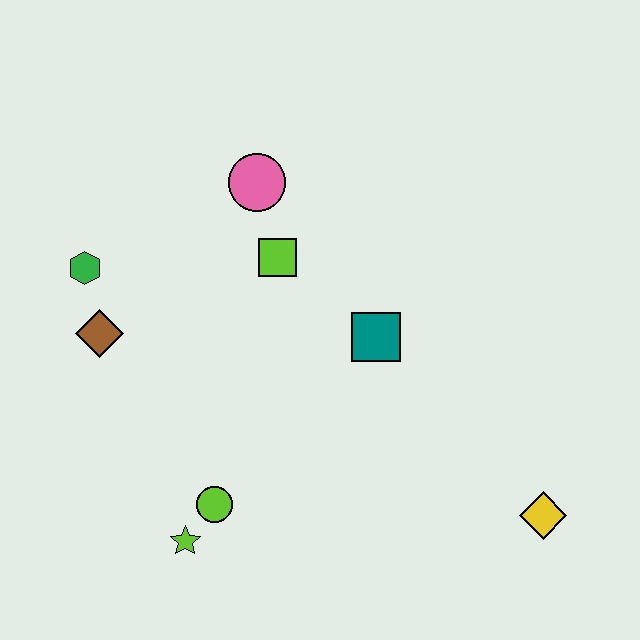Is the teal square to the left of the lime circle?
No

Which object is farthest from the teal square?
The green hexagon is farthest from the teal square.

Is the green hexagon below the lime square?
Yes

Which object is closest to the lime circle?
The lime star is closest to the lime circle.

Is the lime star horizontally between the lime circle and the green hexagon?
Yes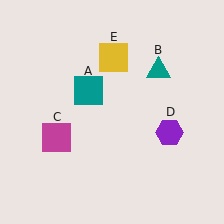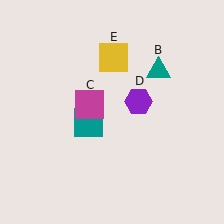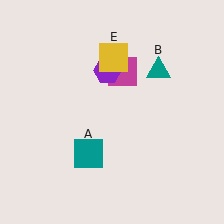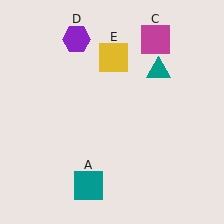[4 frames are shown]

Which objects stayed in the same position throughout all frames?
Teal triangle (object B) and yellow square (object E) remained stationary.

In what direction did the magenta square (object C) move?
The magenta square (object C) moved up and to the right.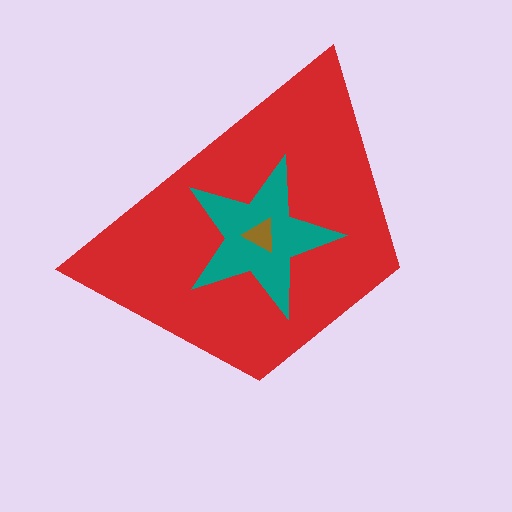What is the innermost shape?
The brown triangle.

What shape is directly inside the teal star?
The brown triangle.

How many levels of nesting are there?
3.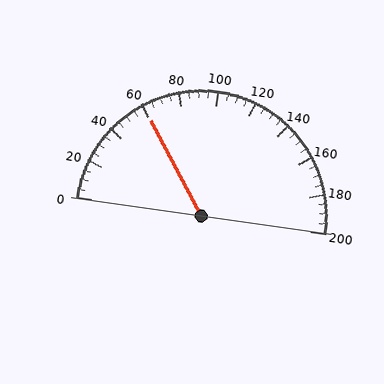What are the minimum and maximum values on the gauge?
The gauge ranges from 0 to 200.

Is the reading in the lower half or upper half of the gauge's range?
The reading is in the lower half of the range (0 to 200).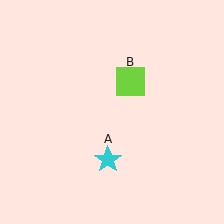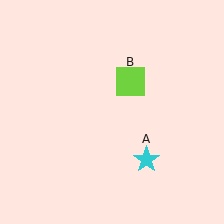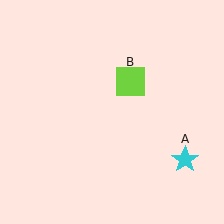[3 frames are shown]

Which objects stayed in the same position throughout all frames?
Lime square (object B) remained stationary.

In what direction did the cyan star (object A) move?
The cyan star (object A) moved right.